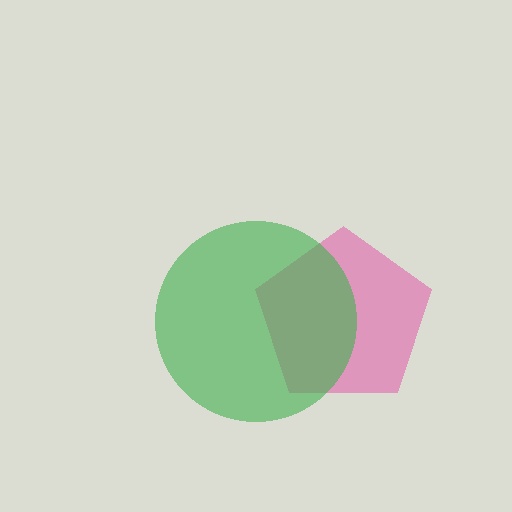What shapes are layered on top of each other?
The layered shapes are: a pink pentagon, a green circle.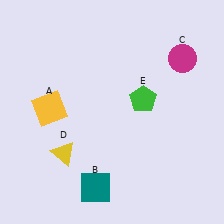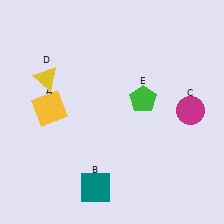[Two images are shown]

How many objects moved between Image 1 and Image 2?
2 objects moved between the two images.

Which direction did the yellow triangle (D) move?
The yellow triangle (D) moved up.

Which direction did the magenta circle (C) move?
The magenta circle (C) moved down.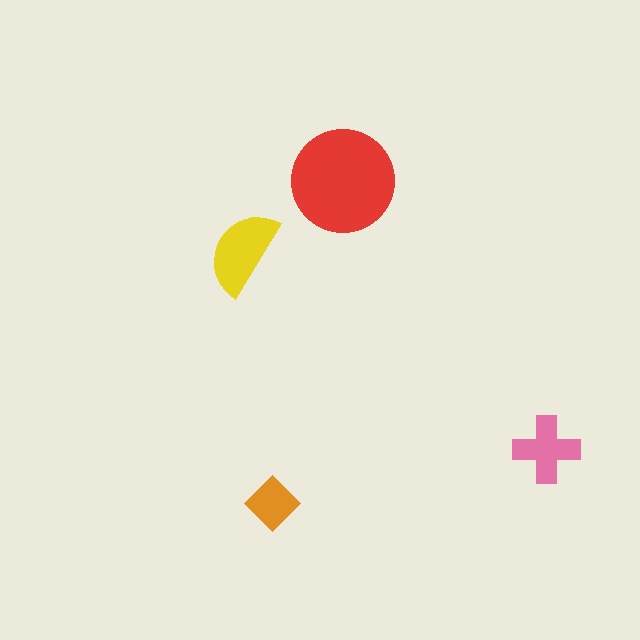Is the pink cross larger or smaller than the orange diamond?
Larger.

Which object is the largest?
The red circle.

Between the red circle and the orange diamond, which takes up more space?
The red circle.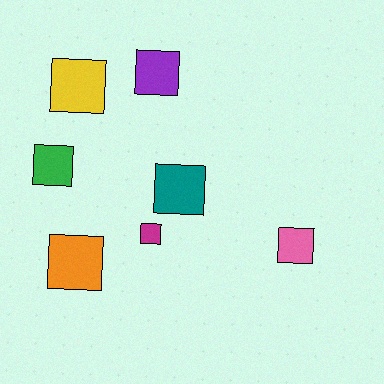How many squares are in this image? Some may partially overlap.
There are 7 squares.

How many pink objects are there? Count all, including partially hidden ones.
There is 1 pink object.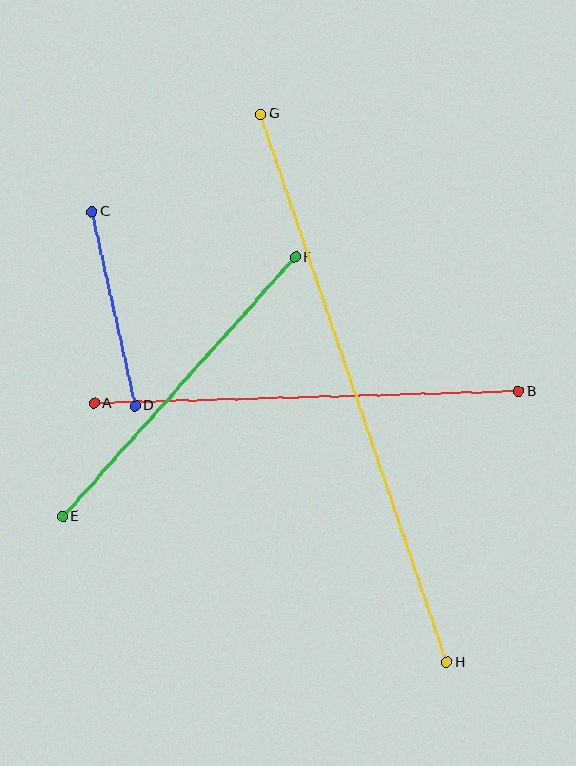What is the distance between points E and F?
The distance is approximately 348 pixels.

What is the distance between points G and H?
The distance is approximately 579 pixels.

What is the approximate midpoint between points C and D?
The midpoint is at approximately (114, 309) pixels.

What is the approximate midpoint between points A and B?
The midpoint is at approximately (306, 397) pixels.